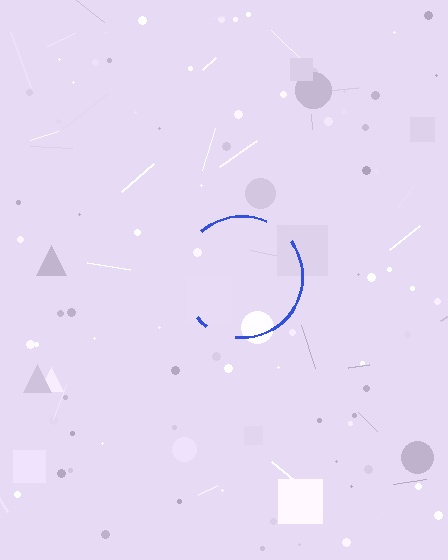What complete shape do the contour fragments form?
The contour fragments form a circle.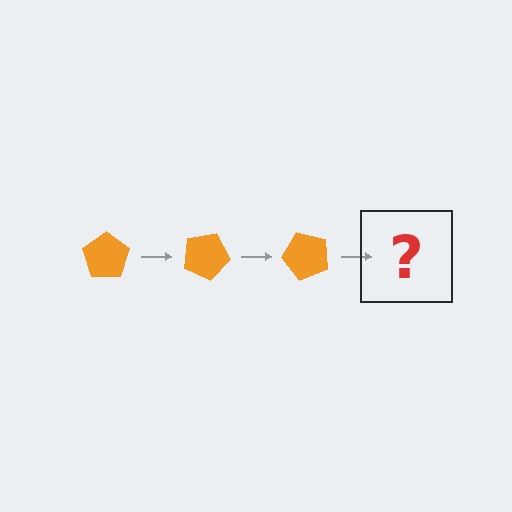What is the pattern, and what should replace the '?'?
The pattern is that the pentagon rotates 25 degrees each step. The '?' should be an orange pentagon rotated 75 degrees.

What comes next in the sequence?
The next element should be an orange pentagon rotated 75 degrees.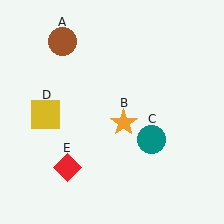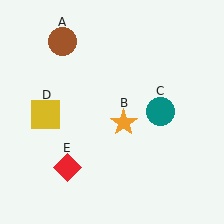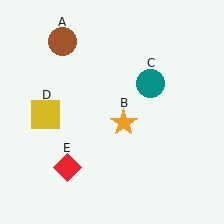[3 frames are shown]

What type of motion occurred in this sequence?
The teal circle (object C) rotated counterclockwise around the center of the scene.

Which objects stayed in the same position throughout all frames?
Brown circle (object A) and orange star (object B) and yellow square (object D) and red diamond (object E) remained stationary.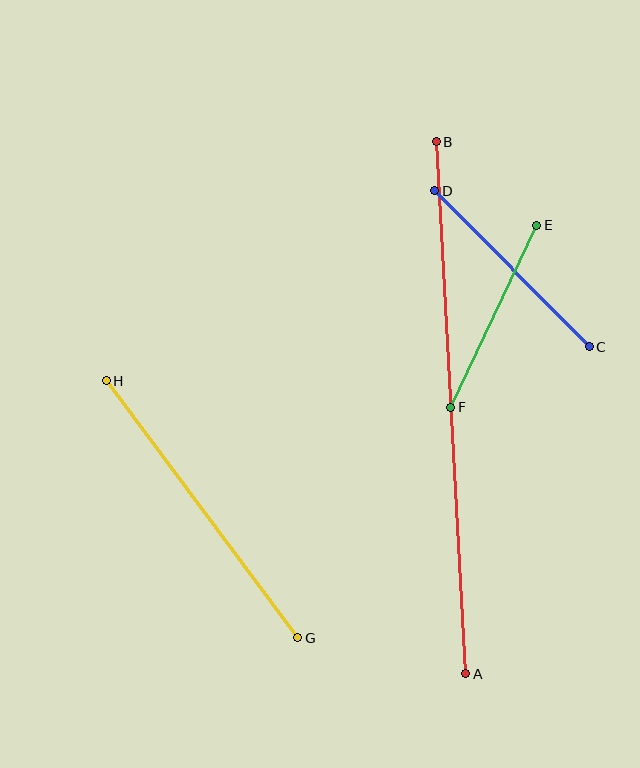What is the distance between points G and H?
The distance is approximately 321 pixels.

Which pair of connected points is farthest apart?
Points A and B are farthest apart.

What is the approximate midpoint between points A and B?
The midpoint is at approximately (451, 408) pixels.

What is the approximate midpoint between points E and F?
The midpoint is at approximately (494, 316) pixels.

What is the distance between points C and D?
The distance is approximately 219 pixels.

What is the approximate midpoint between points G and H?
The midpoint is at approximately (202, 509) pixels.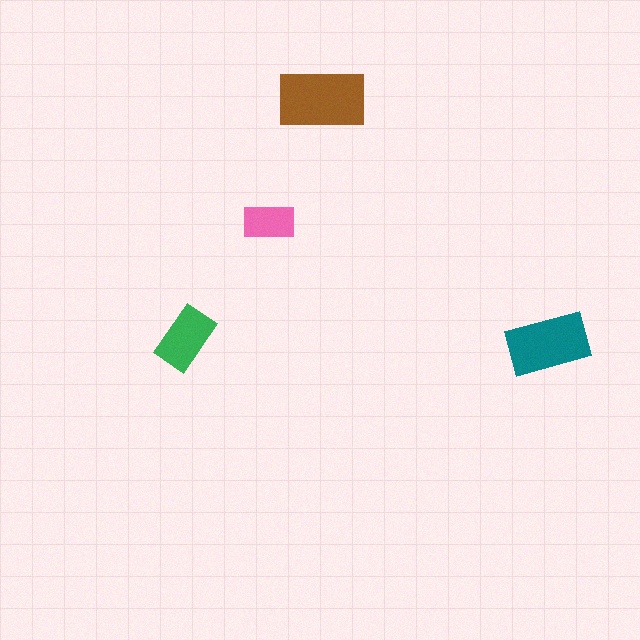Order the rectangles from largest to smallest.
the brown one, the teal one, the green one, the pink one.